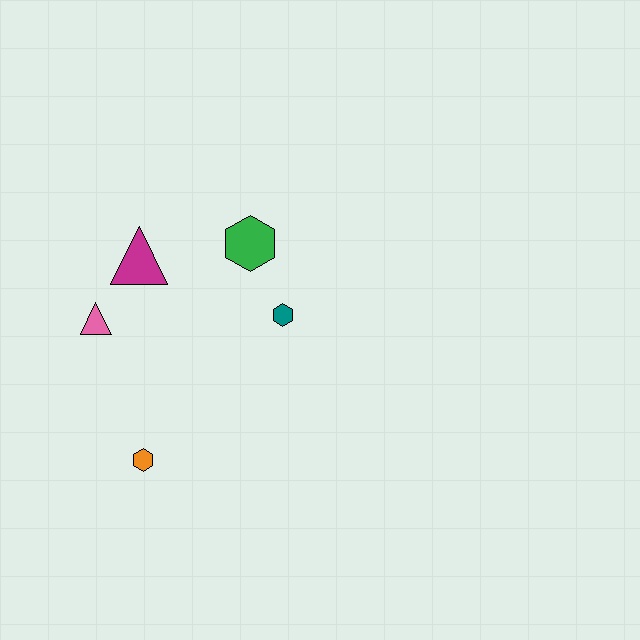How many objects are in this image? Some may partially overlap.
There are 5 objects.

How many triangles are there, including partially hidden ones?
There are 2 triangles.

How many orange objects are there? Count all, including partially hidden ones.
There is 1 orange object.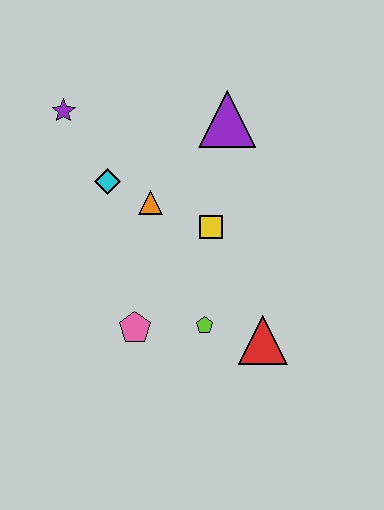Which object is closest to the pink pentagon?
The lime pentagon is closest to the pink pentagon.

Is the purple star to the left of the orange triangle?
Yes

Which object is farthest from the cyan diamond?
The red triangle is farthest from the cyan diamond.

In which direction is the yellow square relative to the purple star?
The yellow square is to the right of the purple star.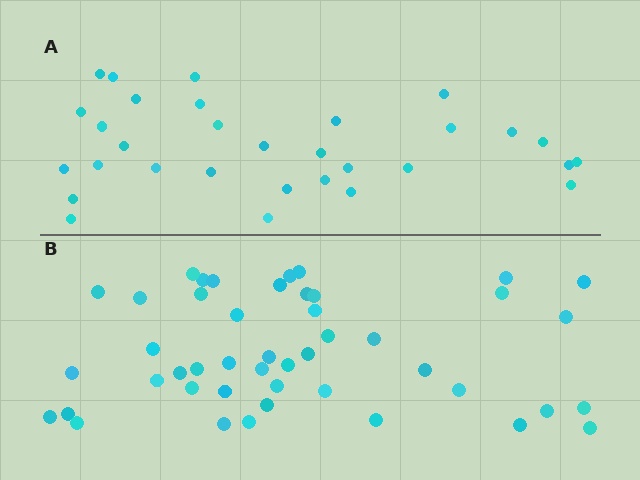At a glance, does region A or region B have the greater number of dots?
Region B (the bottom region) has more dots.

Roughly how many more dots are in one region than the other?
Region B has approximately 15 more dots than region A.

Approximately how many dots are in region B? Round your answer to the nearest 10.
About 50 dots. (The exact count is 46, which rounds to 50.)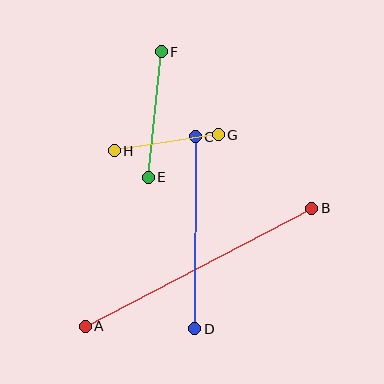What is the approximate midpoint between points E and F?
The midpoint is at approximately (155, 115) pixels.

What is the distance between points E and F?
The distance is approximately 127 pixels.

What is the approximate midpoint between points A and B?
The midpoint is at approximately (198, 267) pixels.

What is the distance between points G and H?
The distance is approximately 105 pixels.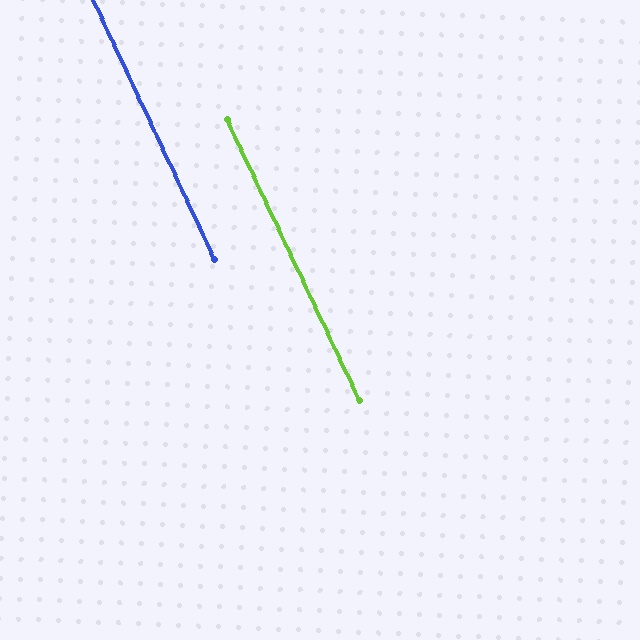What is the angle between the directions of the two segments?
Approximately 0 degrees.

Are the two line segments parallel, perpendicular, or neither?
Parallel — their directions differ by only 0.3°.